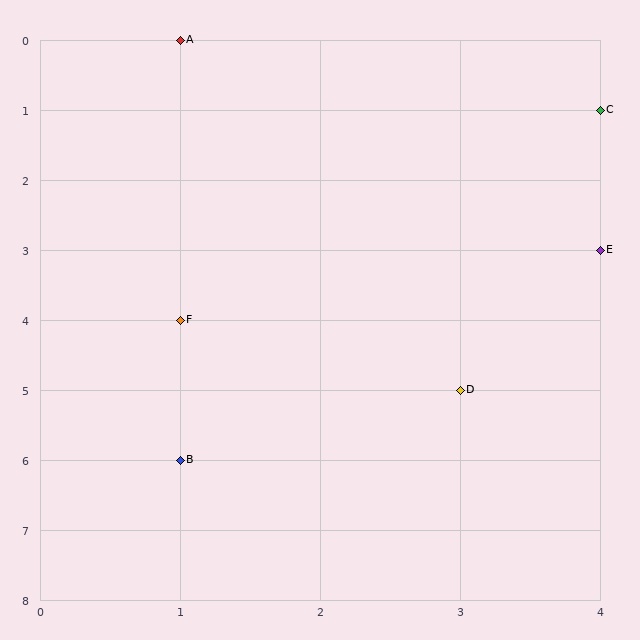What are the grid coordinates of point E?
Point E is at grid coordinates (4, 3).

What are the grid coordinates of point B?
Point B is at grid coordinates (1, 6).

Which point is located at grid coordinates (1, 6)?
Point B is at (1, 6).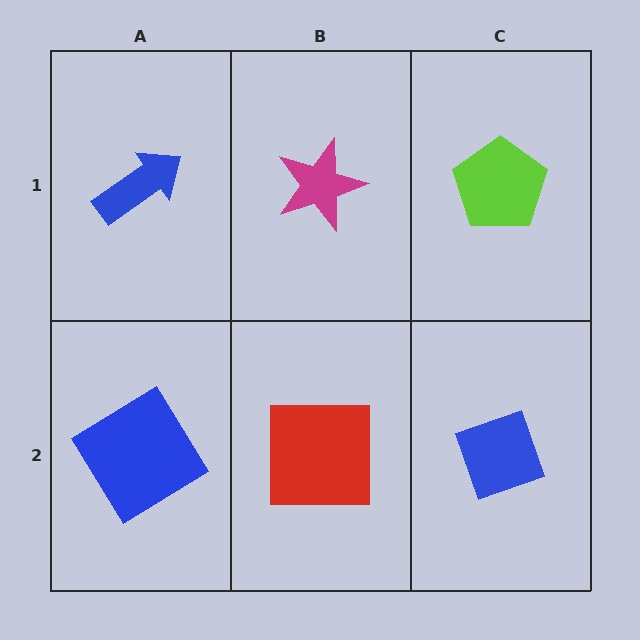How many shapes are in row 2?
3 shapes.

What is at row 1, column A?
A blue arrow.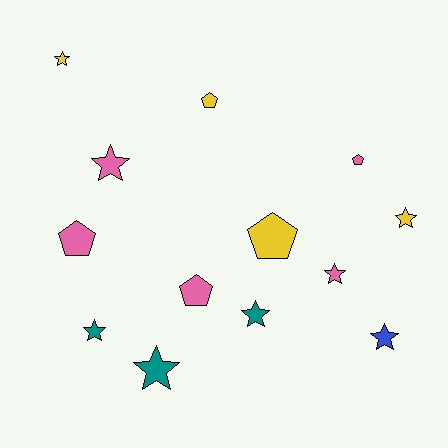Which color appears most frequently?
Pink, with 5 objects.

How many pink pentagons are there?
There are 3 pink pentagons.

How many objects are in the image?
There are 13 objects.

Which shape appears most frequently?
Star, with 8 objects.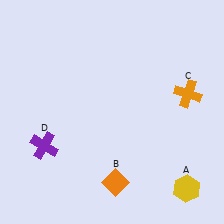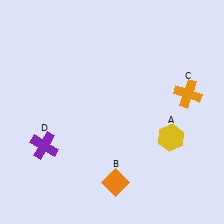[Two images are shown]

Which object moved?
The yellow hexagon (A) moved up.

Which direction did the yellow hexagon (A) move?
The yellow hexagon (A) moved up.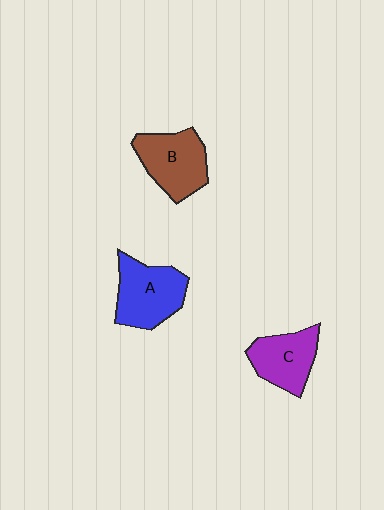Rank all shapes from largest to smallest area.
From largest to smallest: A (blue), B (brown), C (purple).